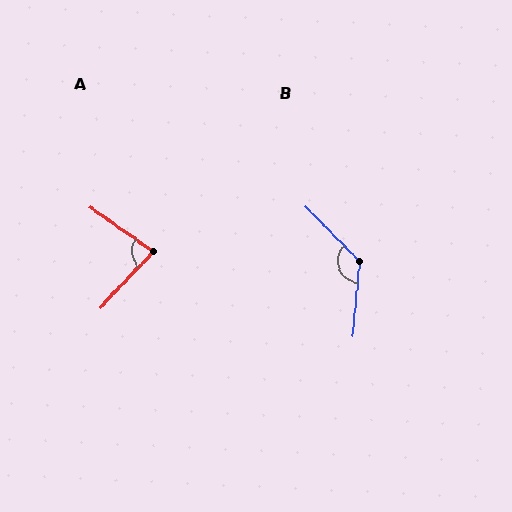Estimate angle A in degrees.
Approximately 82 degrees.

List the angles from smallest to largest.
A (82°), B (130°).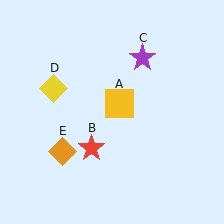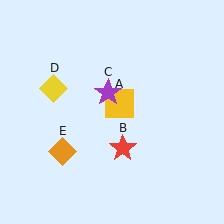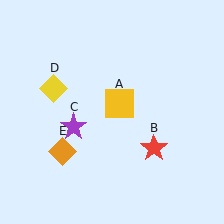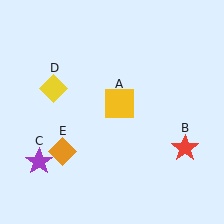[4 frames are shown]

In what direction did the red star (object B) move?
The red star (object B) moved right.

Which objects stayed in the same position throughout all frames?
Yellow square (object A) and yellow diamond (object D) and orange diamond (object E) remained stationary.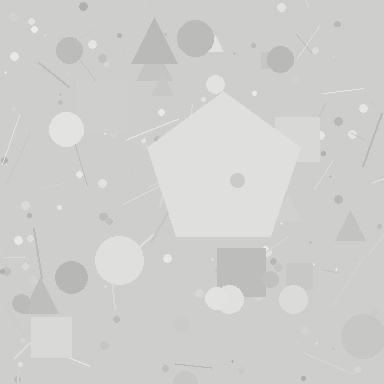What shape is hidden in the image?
A pentagon is hidden in the image.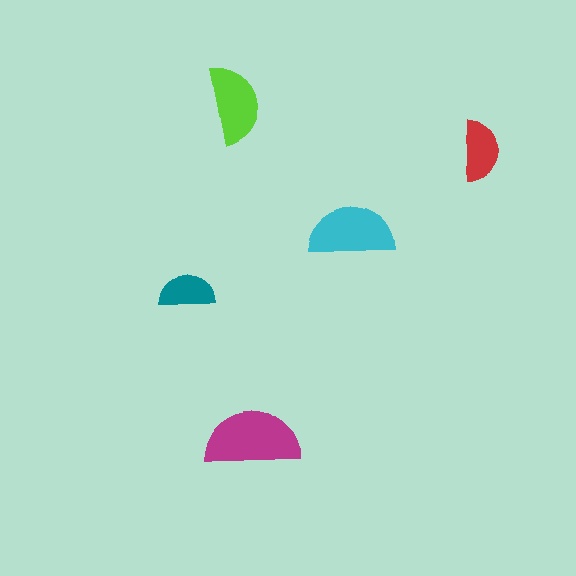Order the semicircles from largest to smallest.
the magenta one, the cyan one, the lime one, the red one, the teal one.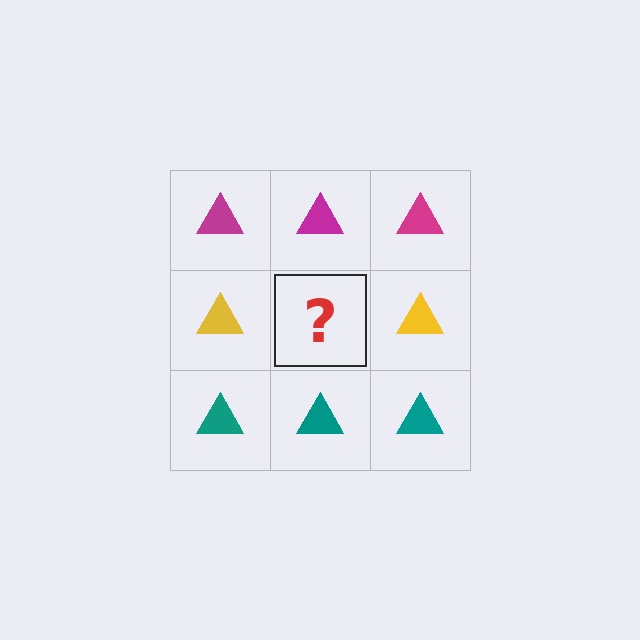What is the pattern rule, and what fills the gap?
The rule is that each row has a consistent color. The gap should be filled with a yellow triangle.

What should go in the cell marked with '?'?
The missing cell should contain a yellow triangle.